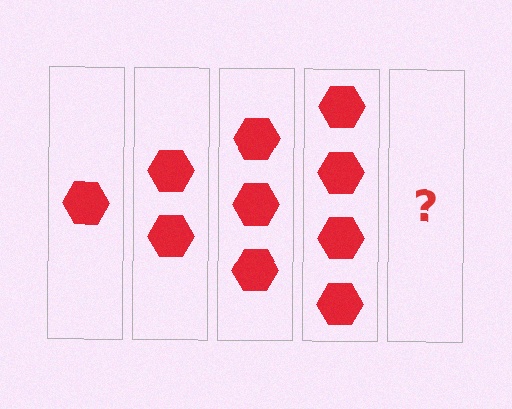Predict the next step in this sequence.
The next step is 5 hexagons.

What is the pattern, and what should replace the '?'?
The pattern is that each step adds one more hexagon. The '?' should be 5 hexagons.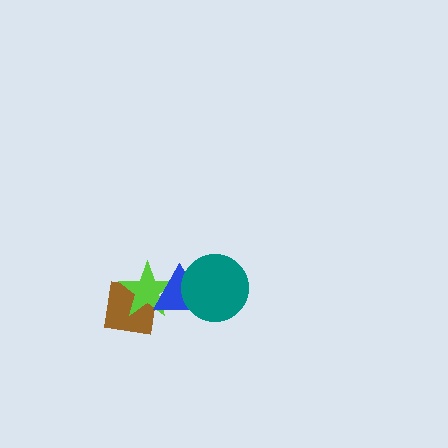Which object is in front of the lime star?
The blue triangle is in front of the lime star.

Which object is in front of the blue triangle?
The teal circle is in front of the blue triangle.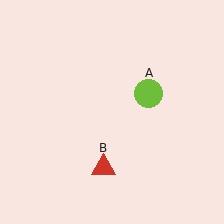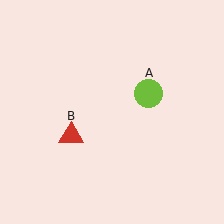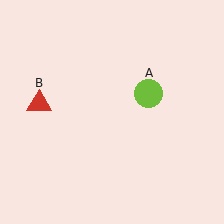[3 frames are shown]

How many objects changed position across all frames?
1 object changed position: red triangle (object B).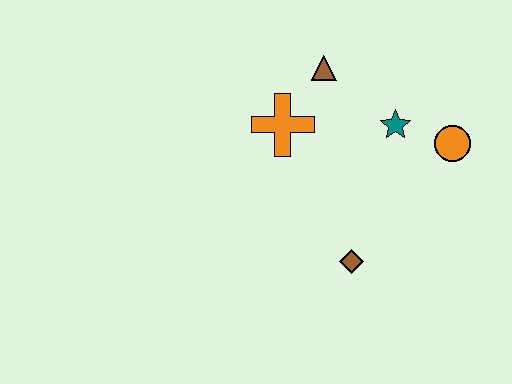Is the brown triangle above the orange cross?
Yes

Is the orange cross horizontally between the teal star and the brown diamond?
No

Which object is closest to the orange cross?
The brown triangle is closest to the orange cross.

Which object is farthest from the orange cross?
The orange circle is farthest from the orange cross.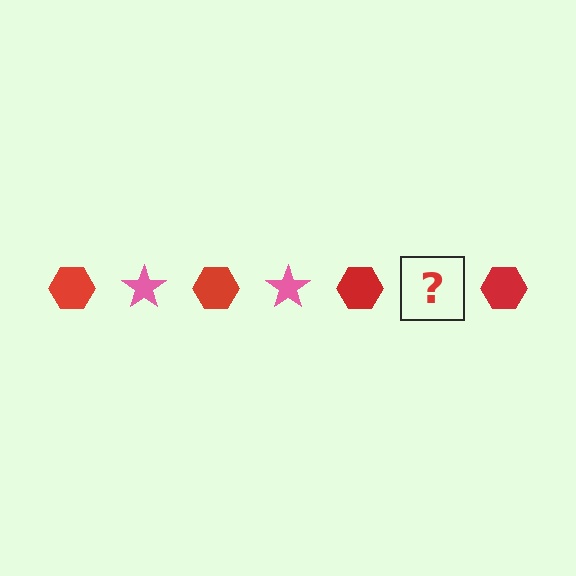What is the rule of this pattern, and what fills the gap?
The rule is that the pattern alternates between red hexagon and pink star. The gap should be filled with a pink star.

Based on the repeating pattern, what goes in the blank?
The blank should be a pink star.